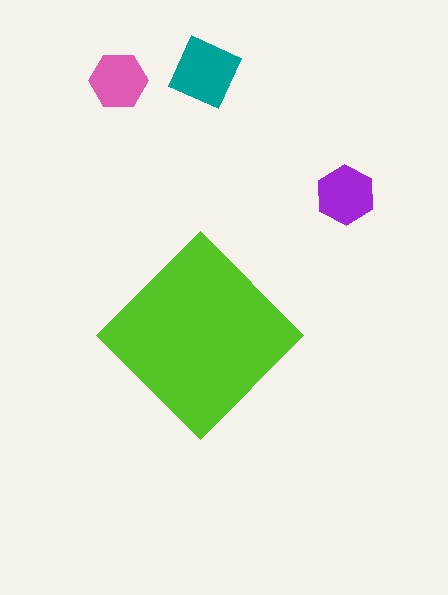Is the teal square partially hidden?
No, the teal square is fully visible.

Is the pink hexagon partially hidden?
No, the pink hexagon is fully visible.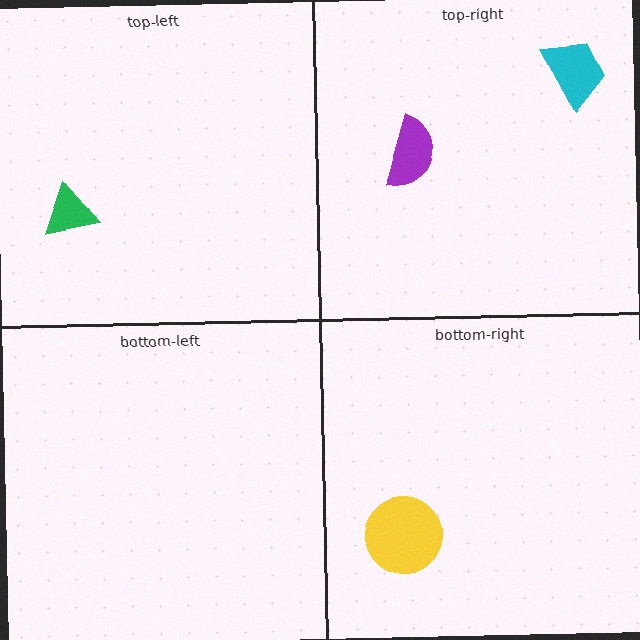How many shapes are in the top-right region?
2.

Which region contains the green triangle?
The top-left region.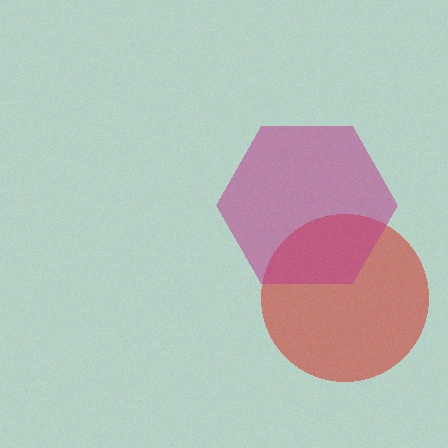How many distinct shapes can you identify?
There are 2 distinct shapes: a red circle, a magenta hexagon.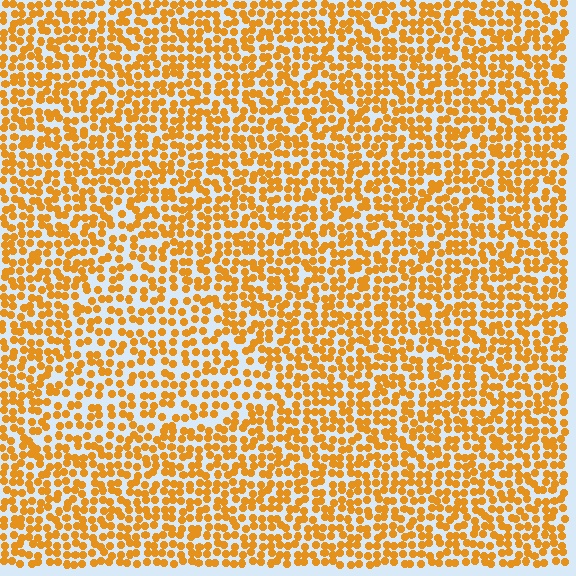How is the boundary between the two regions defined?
The boundary is defined by a change in element density (approximately 1.4x ratio). All elements are the same color, size, and shape.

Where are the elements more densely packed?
The elements are more densely packed outside the triangle boundary.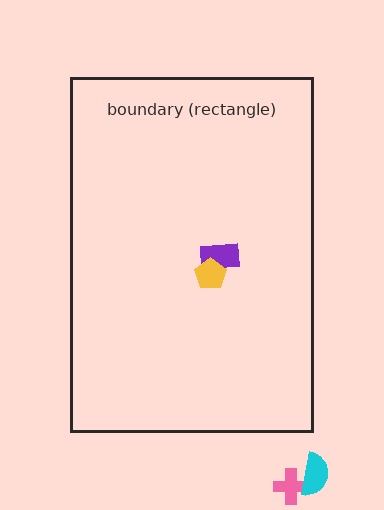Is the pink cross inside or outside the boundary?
Outside.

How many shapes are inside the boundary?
2 inside, 2 outside.